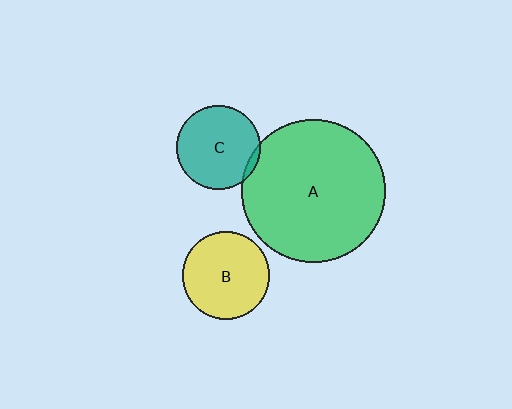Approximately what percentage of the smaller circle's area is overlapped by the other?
Approximately 5%.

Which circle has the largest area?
Circle A (green).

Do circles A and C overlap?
Yes.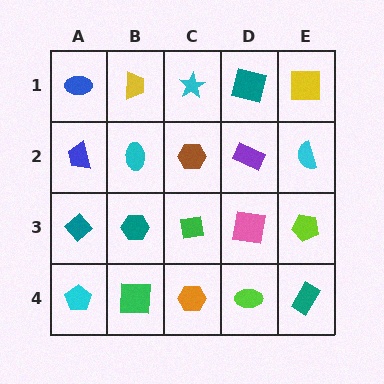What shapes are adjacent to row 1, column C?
A brown hexagon (row 2, column C), a yellow trapezoid (row 1, column B), a teal square (row 1, column D).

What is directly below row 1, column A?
A blue trapezoid.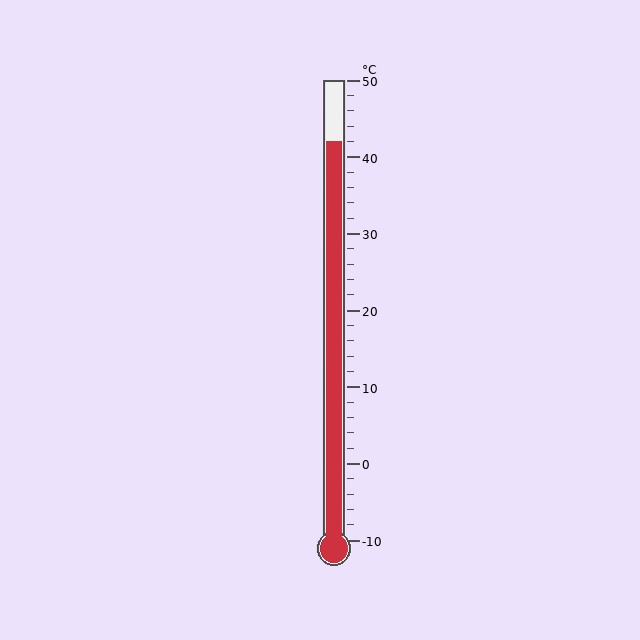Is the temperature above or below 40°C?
The temperature is above 40°C.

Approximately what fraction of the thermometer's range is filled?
The thermometer is filled to approximately 85% of its range.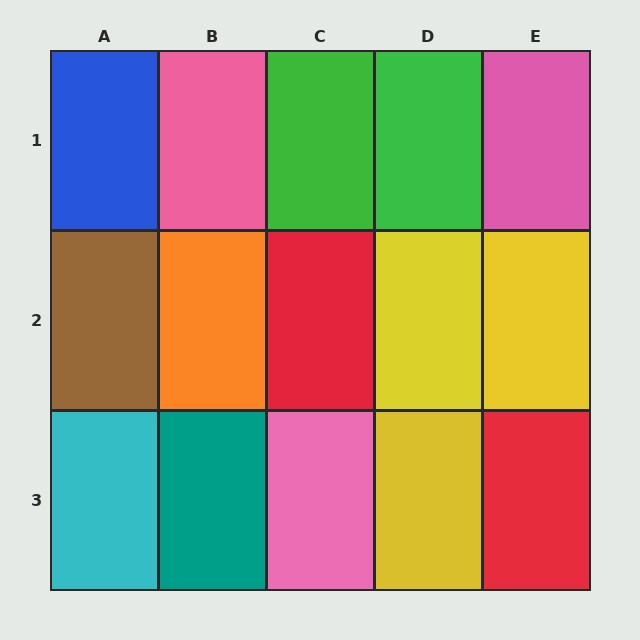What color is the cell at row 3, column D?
Yellow.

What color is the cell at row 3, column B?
Teal.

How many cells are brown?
1 cell is brown.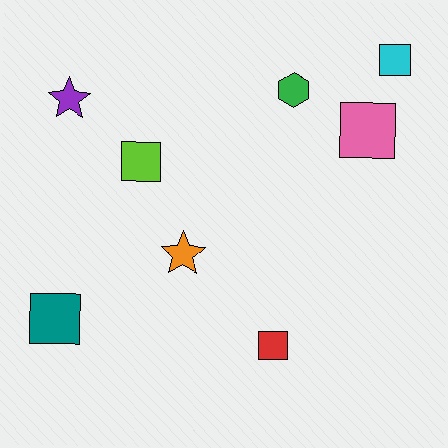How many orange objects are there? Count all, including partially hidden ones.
There is 1 orange object.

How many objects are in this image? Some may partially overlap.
There are 8 objects.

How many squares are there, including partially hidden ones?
There are 5 squares.